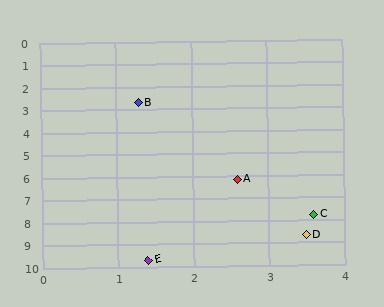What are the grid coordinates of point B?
Point B is at approximately (1.3, 2.7).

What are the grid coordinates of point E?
Point E is at approximately (1.4, 9.7).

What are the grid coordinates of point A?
Point A is at approximately (2.6, 6.2).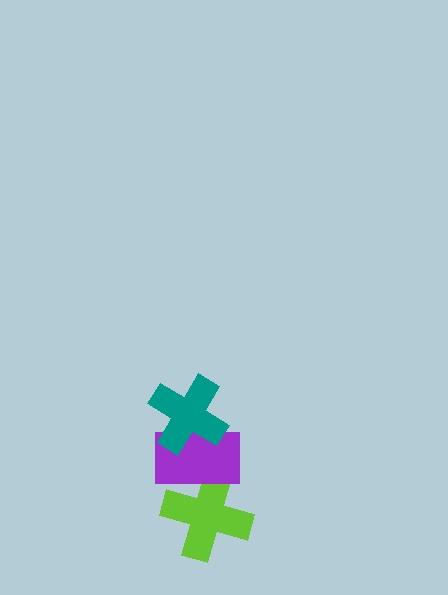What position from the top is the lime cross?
The lime cross is 3rd from the top.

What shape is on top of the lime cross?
The purple rectangle is on top of the lime cross.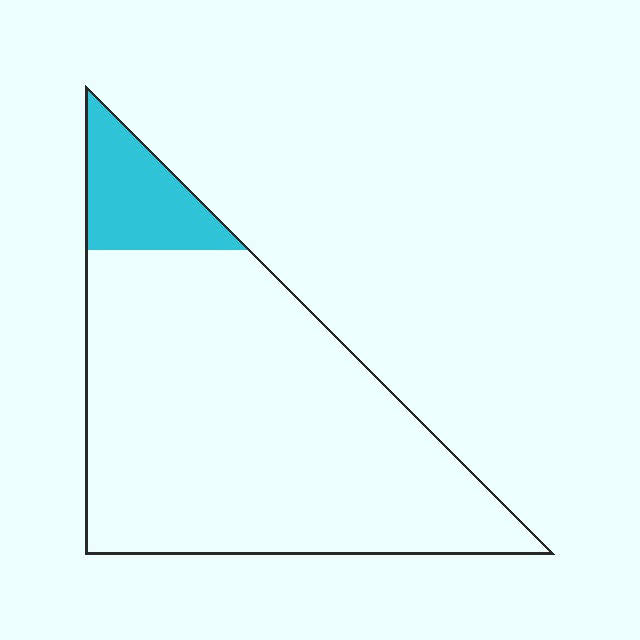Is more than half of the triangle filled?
No.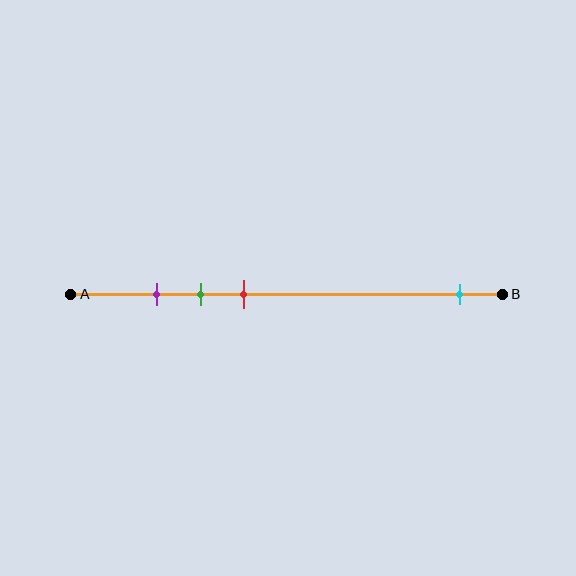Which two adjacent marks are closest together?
The purple and green marks are the closest adjacent pair.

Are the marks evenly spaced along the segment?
No, the marks are not evenly spaced.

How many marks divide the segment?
There are 4 marks dividing the segment.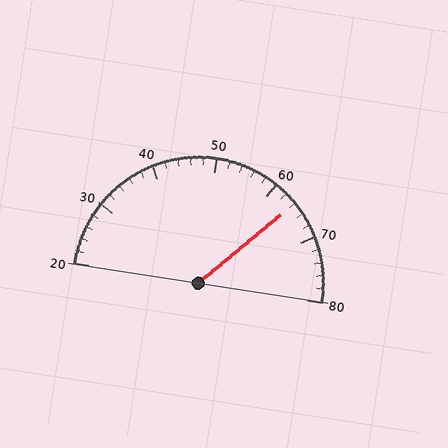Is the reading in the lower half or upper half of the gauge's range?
The reading is in the upper half of the range (20 to 80).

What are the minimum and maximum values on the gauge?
The gauge ranges from 20 to 80.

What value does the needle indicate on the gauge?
The needle indicates approximately 64.